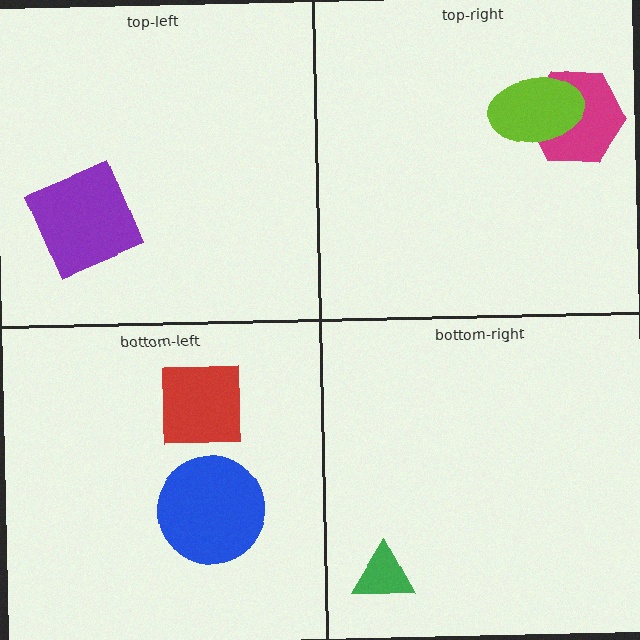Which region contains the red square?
The bottom-left region.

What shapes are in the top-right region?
The magenta hexagon, the lime ellipse.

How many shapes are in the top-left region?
1.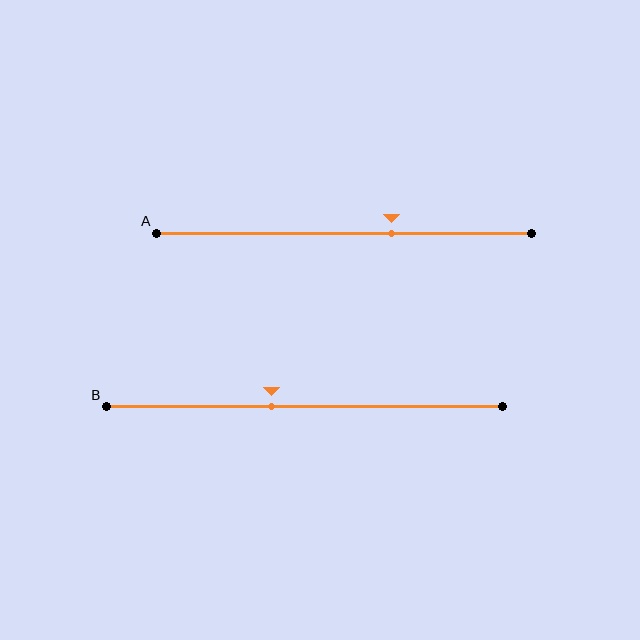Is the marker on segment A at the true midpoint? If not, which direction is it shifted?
No, the marker on segment A is shifted to the right by about 13% of the segment length.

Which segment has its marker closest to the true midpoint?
Segment B has its marker closest to the true midpoint.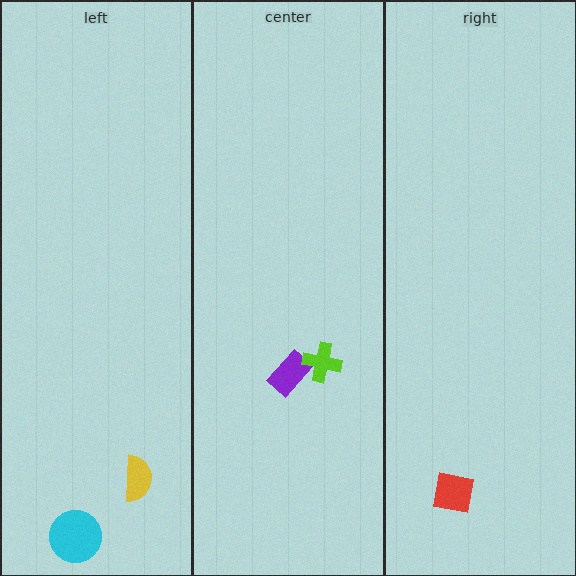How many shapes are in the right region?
1.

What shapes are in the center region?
The purple rectangle, the lime cross.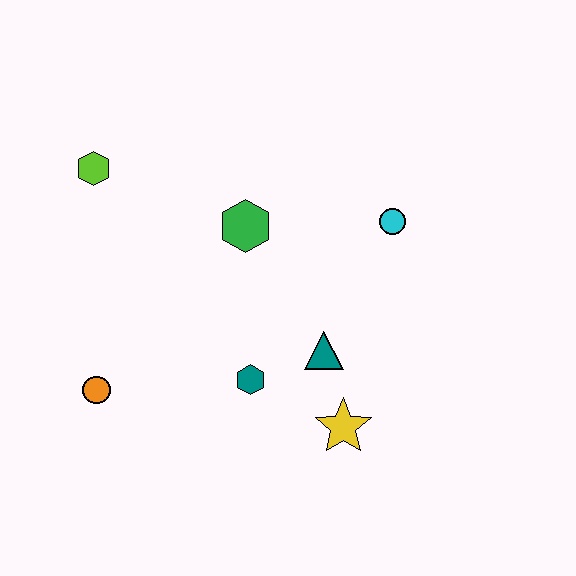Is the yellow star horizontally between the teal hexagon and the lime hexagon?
No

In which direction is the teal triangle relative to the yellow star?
The teal triangle is above the yellow star.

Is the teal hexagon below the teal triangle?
Yes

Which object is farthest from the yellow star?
The lime hexagon is farthest from the yellow star.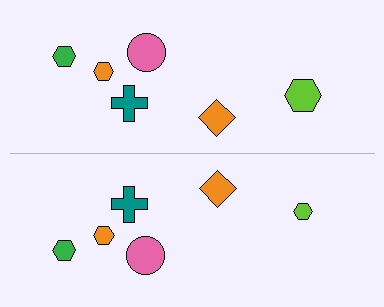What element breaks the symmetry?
The lime hexagon on the bottom side has a different size than its mirror counterpart.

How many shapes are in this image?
There are 12 shapes in this image.